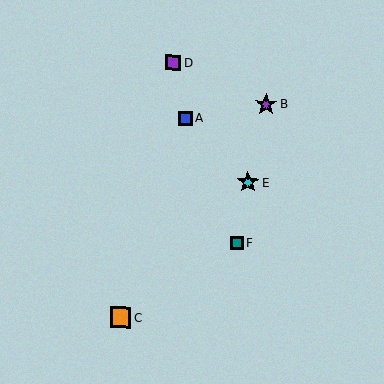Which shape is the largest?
The purple star (labeled B) is the largest.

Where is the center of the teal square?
The center of the teal square is at (236, 243).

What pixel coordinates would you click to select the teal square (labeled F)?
Click at (236, 243) to select the teal square F.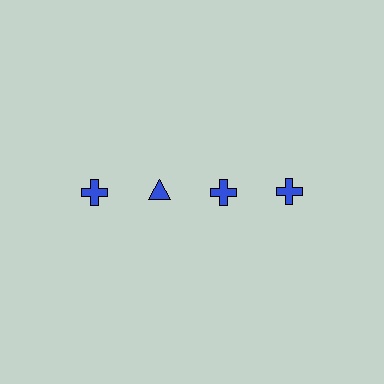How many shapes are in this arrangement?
There are 4 shapes arranged in a grid pattern.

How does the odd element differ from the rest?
It has a different shape: triangle instead of cross.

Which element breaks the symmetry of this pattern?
The blue triangle in the top row, second from left column breaks the symmetry. All other shapes are blue crosses.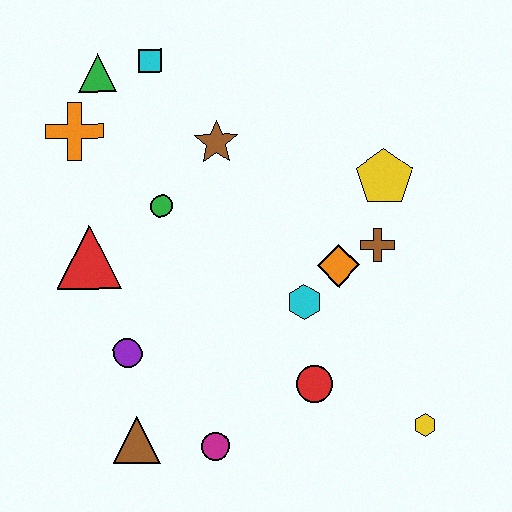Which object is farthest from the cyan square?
The yellow hexagon is farthest from the cyan square.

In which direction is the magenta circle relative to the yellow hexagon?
The magenta circle is to the left of the yellow hexagon.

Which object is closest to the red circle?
The cyan hexagon is closest to the red circle.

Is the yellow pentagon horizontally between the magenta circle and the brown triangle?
No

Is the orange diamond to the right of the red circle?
Yes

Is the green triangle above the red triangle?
Yes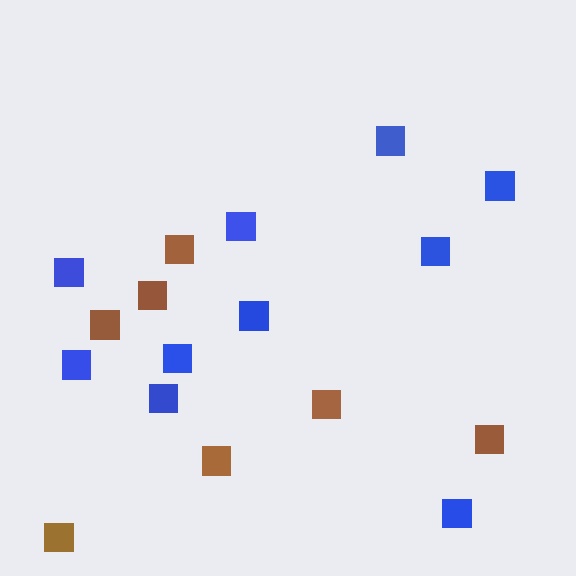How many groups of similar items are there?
There are 2 groups: one group of blue squares (10) and one group of brown squares (7).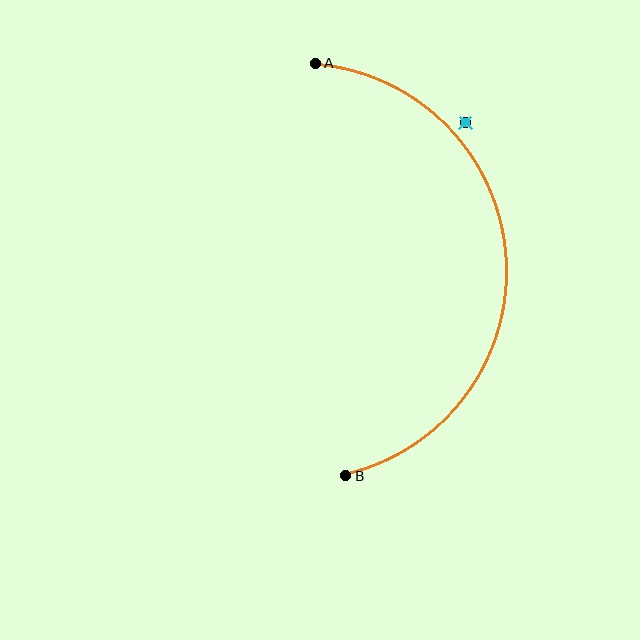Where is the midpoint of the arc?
The arc midpoint is the point on the curve farthest from the straight line joining A and B. It sits to the right of that line.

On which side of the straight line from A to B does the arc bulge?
The arc bulges to the right of the straight line connecting A and B.